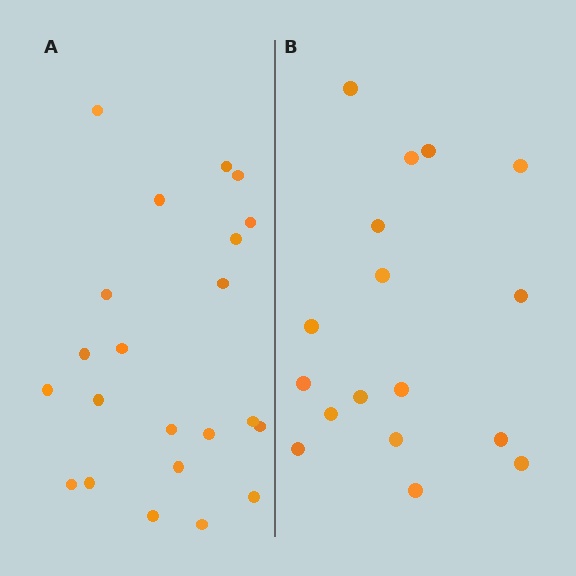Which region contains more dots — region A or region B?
Region A (the left region) has more dots.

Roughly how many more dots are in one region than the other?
Region A has about 5 more dots than region B.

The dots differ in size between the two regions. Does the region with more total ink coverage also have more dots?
No. Region B has more total ink coverage because its dots are larger, but region A actually contains more individual dots. Total area can be misleading — the number of items is what matters here.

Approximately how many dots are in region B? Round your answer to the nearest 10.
About 20 dots. (The exact count is 17, which rounds to 20.)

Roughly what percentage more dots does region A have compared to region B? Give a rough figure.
About 30% more.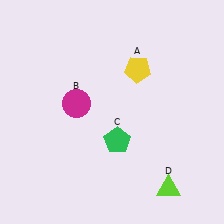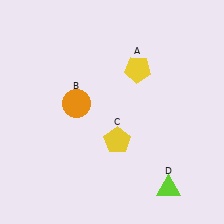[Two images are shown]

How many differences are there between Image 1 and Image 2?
There are 2 differences between the two images.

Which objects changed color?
B changed from magenta to orange. C changed from green to yellow.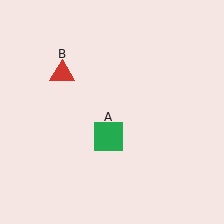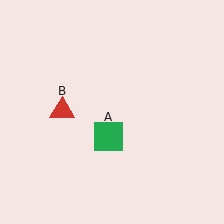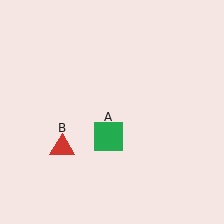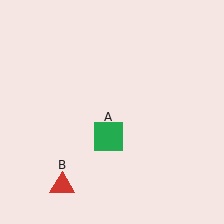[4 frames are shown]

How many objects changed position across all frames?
1 object changed position: red triangle (object B).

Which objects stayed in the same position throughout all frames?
Green square (object A) remained stationary.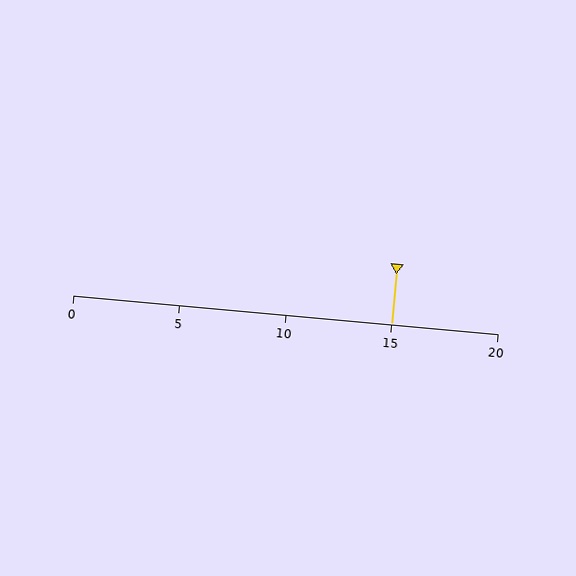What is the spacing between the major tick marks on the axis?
The major ticks are spaced 5 apart.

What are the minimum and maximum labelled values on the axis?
The axis runs from 0 to 20.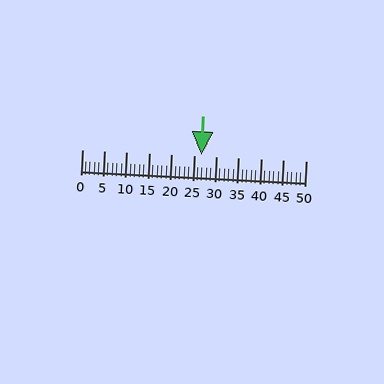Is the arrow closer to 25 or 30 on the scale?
The arrow is closer to 25.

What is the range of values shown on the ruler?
The ruler shows values from 0 to 50.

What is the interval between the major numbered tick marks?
The major tick marks are spaced 5 units apart.